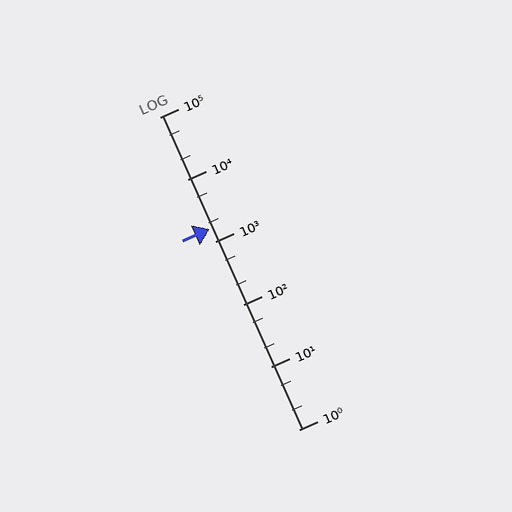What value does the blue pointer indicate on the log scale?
The pointer indicates approximately 1600.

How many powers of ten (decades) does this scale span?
The scale spans 5 decades, from 1 to 100000.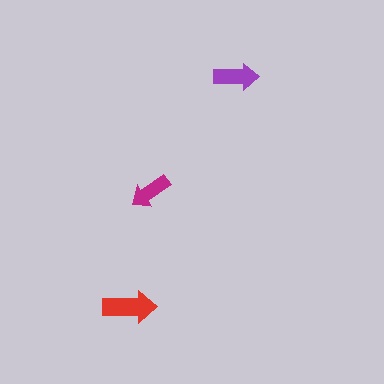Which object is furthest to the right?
The purple arrow is rightmost.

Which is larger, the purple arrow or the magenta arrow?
The purple one.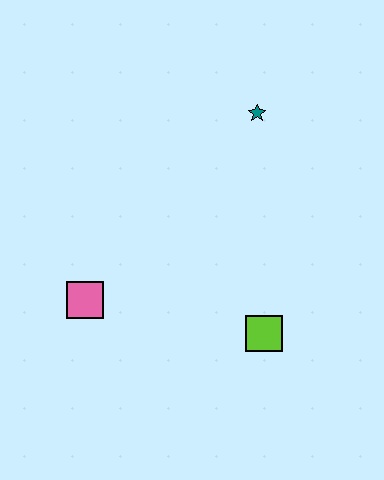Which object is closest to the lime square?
The pink square is closest to the lime square.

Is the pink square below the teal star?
Yes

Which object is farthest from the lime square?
The teal star is farthest from the lime square.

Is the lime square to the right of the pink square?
Yes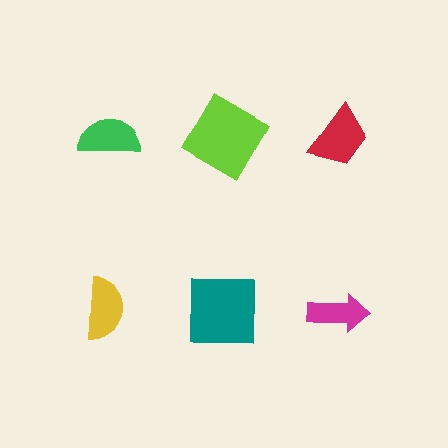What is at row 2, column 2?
A teal square.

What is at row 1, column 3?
A red trapezoid.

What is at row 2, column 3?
A magenta arrow.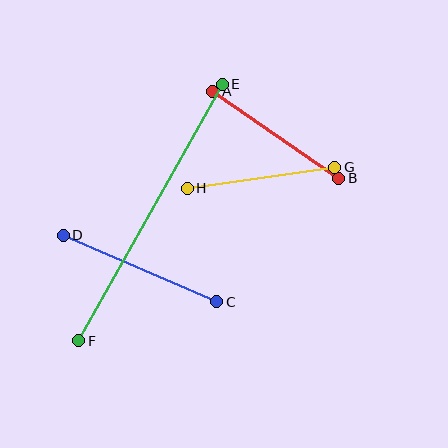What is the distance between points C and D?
The distance is approximately 167 pixels.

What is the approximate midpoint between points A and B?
The midpoint is at approximately (276, 135) pixels.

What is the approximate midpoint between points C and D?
The midpoint is at approximately (140, 268) pixels.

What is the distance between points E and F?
The distance is approximately 294 pixels.